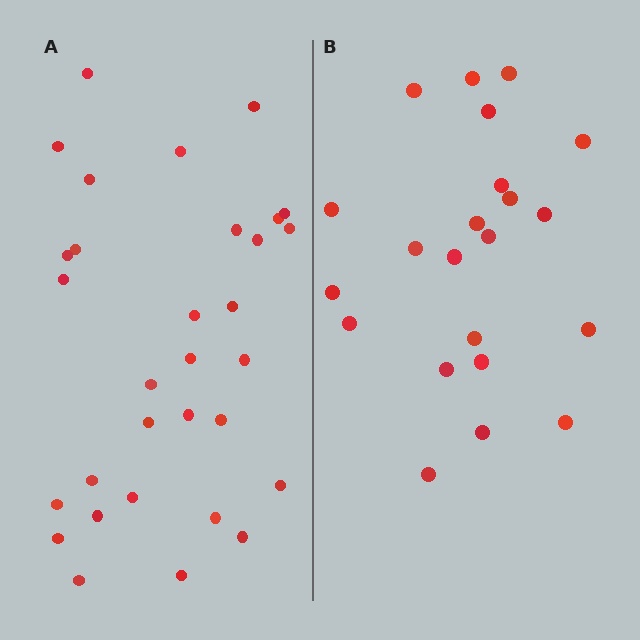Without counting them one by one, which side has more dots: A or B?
Region A (the left region) has more dots.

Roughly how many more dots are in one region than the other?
Region A has roughly 8 or so more dots than region B.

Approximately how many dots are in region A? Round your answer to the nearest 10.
About 30 dots. (The exact count is 31, which rounds to 30.)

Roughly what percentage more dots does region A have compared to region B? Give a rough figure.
About 40% more.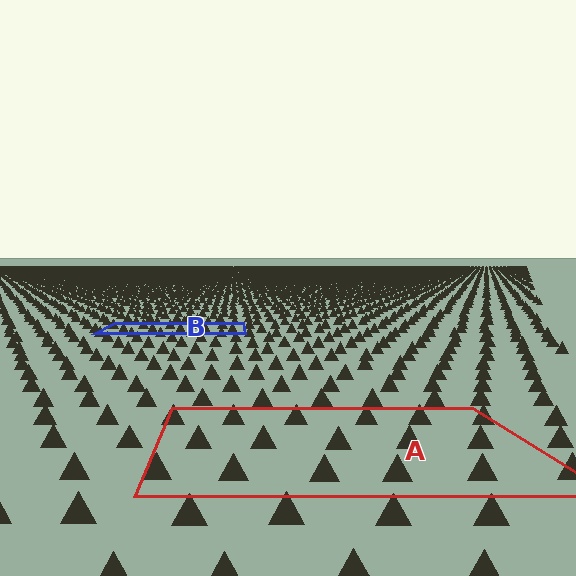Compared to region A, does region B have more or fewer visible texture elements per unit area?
Region B has more texture elements per unit area — they are packed more densely because it is farther away.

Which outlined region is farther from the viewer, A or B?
Region B is farther from the viewer — the texture elements inside it appear smaller and more densely packed.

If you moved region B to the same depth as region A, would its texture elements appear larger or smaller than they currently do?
They would appear larger. At a closer depth, the same texture elements are projected at a bigger on-screen size.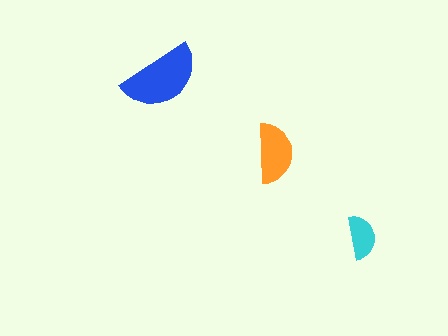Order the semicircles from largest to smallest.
the blue one, the orange one, the cyan one.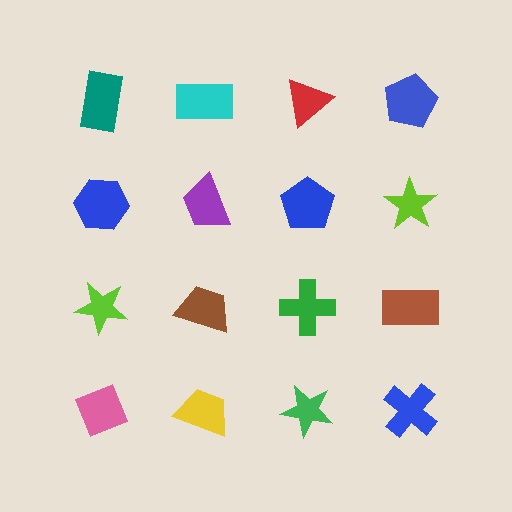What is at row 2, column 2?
A purple trapezoid.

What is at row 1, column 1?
A teal rectangle.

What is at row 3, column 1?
A lime star.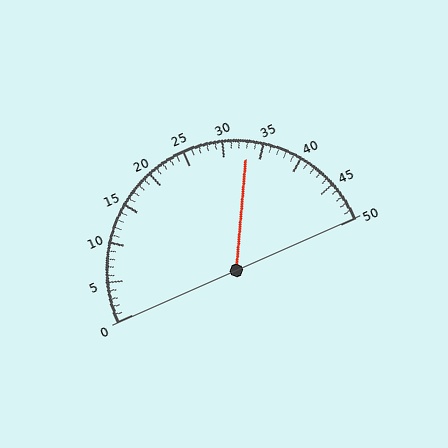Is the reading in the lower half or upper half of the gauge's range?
The reading is in the upper half of the range (0 to 50).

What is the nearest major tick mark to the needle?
The nearest major tick mark is 35.